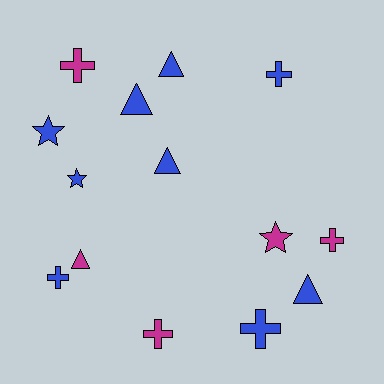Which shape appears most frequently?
Cross, with 6 objects.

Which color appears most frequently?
Blue, with 9 objects.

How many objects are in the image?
There are 14 objects.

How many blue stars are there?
There are 2 blue stars.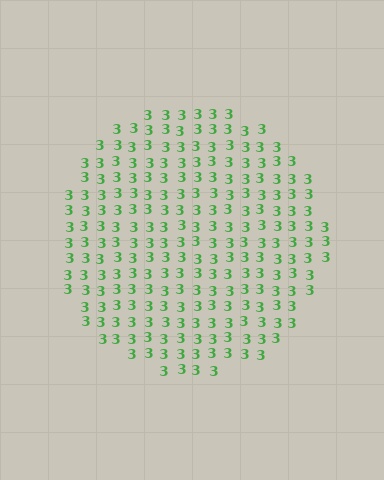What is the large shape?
The large shape is a circle.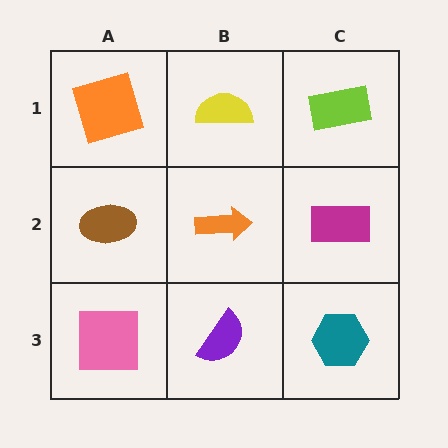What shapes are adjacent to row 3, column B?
An orange arrow (row 2, column B), a pink square (row 3, column A), a teal hexagon (row 3, column C).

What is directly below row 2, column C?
A teal hexagon.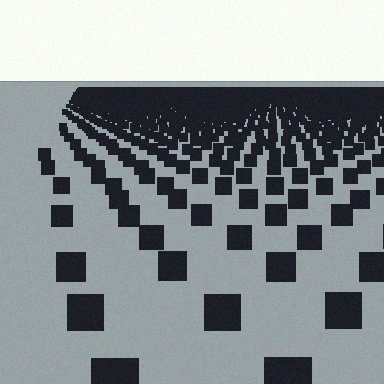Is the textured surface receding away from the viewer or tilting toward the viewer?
The surface is receding away from the viewer. Texture elements get smaller and denser toward the top.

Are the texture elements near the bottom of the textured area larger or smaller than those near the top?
Larger. Near the bottom, elements are closer to the viewer and appear at a bigger on-screen size.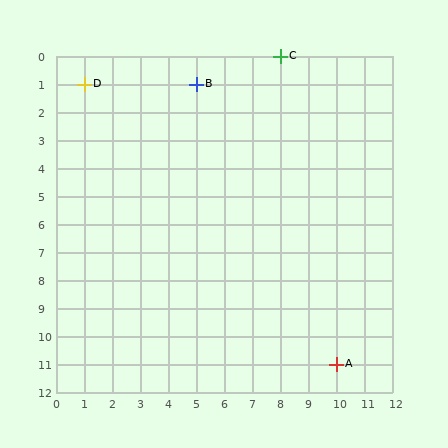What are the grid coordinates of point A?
Point A is at grid coordinates (10, 11).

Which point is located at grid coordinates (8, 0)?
Point C is at (8, 0).